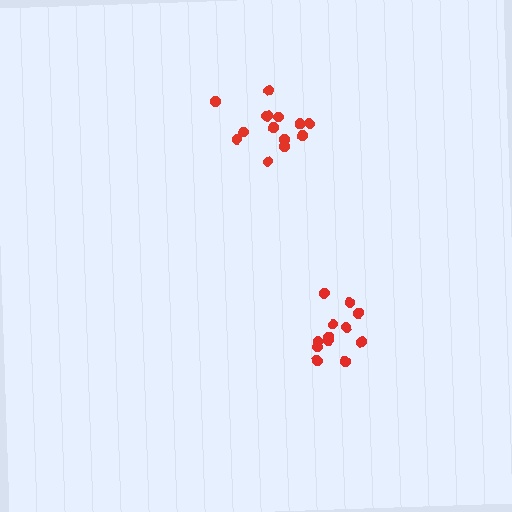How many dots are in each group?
Group 1: 13 dots, Group 2: 14 dots (27 total).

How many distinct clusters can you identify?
There are 2 distinct clusters.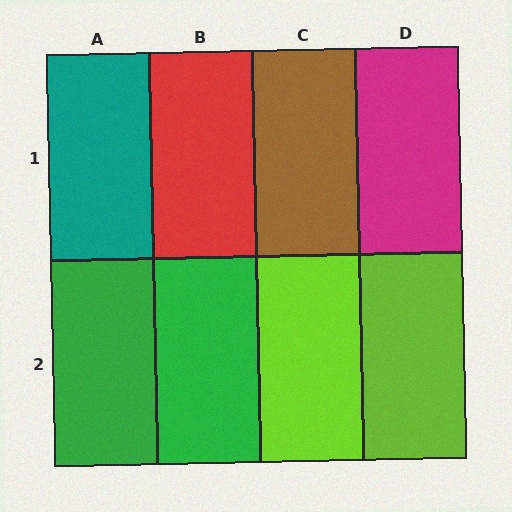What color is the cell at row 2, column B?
Green.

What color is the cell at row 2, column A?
Green.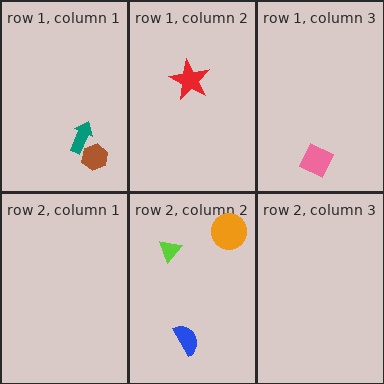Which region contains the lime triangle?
The row 2, column 2 region.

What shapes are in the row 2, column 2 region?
The orange circle, the blue semicircle, the lime triangle.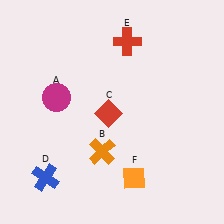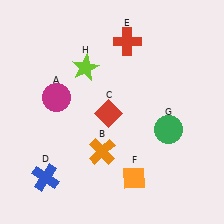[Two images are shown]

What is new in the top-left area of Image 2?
A lime star (H) was added in the top-left area of Image 2.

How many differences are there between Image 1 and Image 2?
There are 2 differences between the two images.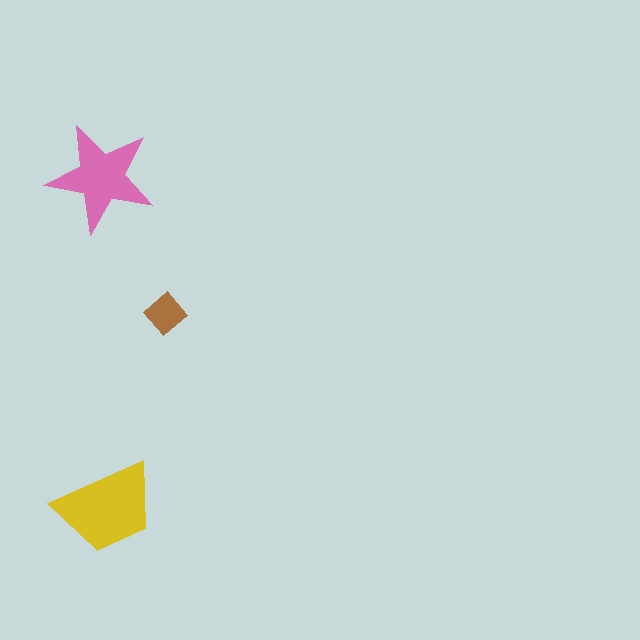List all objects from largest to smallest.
The yellow trapezoid, the pink star, the brown diamond.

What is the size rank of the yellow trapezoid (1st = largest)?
1st.